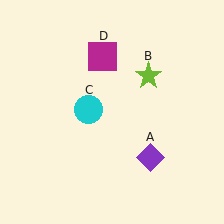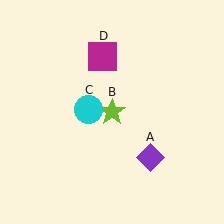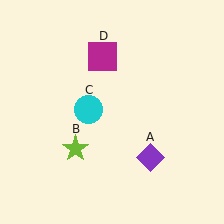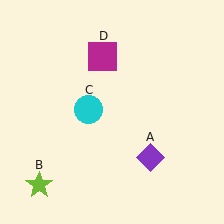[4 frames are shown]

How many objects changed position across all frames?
1 object changed position: lime star (object B).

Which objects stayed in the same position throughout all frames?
Purple diamond (object A) and cyan circle (object C) and magenta square (object D) remained stationary.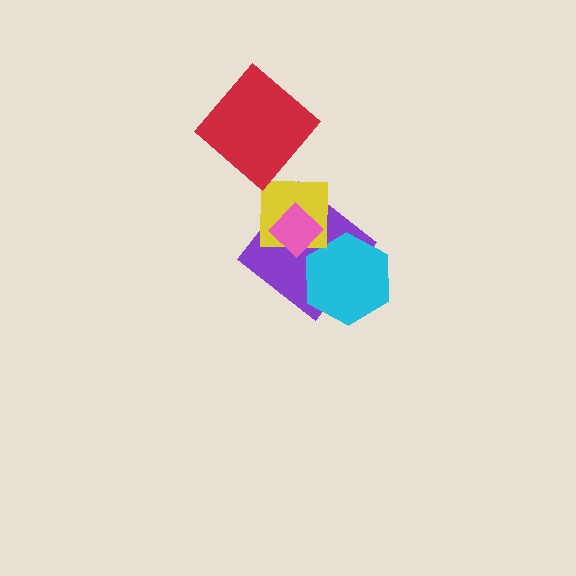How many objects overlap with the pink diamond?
2 objects overlap with the pink diamond.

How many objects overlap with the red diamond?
0 objects overlap with the red diamond.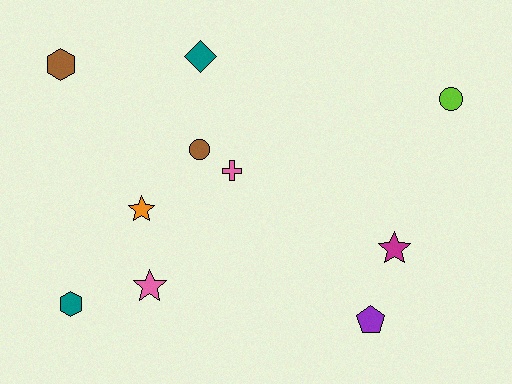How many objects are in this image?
There are 10 objects.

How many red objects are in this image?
There are no red objects.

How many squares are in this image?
There are no squares.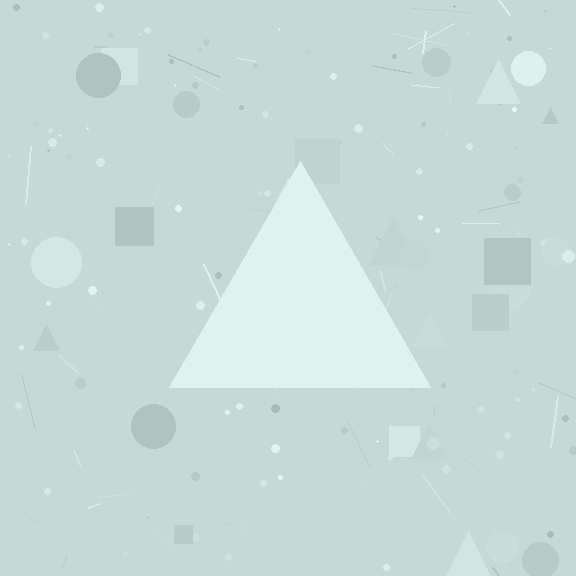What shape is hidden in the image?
A triangle is hidden in the image.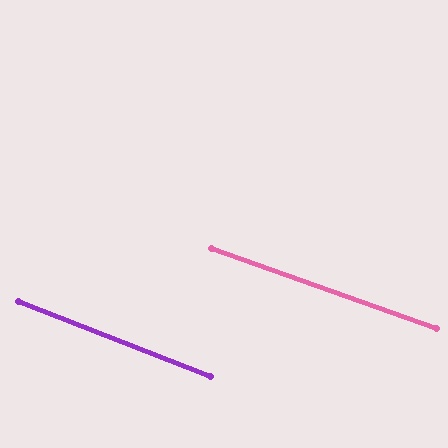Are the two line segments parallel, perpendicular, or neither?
Parallel — their directions differ by only 1.8°.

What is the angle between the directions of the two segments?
Approximately 2 degrees.